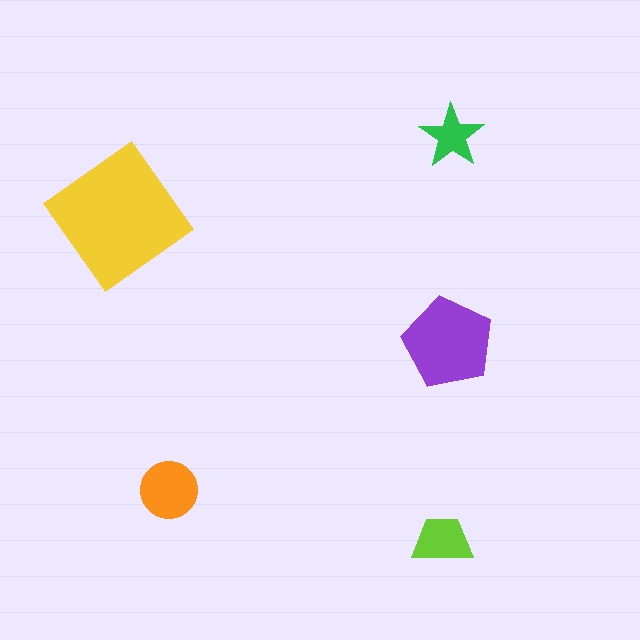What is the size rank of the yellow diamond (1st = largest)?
1st.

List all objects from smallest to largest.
The green star, the lime trapezoid, the orange circle, the purple pentagon, the yellow diamond.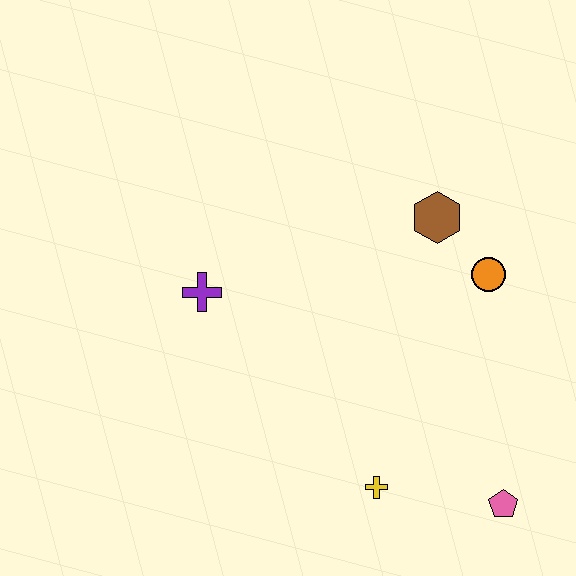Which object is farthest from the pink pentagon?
The purple cross is farthest from the pink pentagon.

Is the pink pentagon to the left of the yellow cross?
No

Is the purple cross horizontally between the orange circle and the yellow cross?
No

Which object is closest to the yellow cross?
The pink pentagon is closest to the yellow cross.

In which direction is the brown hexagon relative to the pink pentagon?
The brown hexagon is above the pink pentagon.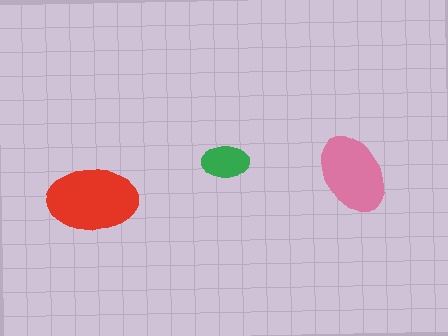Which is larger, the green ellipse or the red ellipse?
The red one.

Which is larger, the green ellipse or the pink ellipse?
The pink one.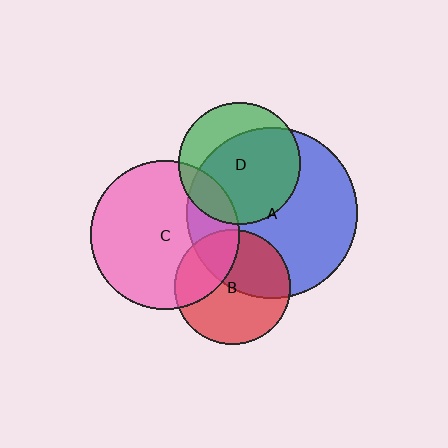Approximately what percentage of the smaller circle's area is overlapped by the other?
Approximately 45%.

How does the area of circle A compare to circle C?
Approximately 1.3 times.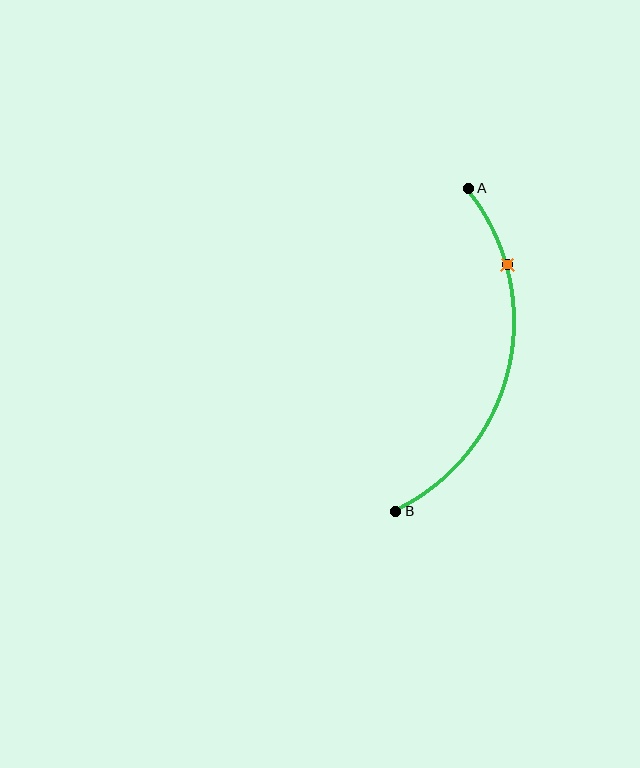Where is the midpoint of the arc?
The arc midpoint is the point on the curve farthest from the straight line joining A and B. It sits to the right of that line.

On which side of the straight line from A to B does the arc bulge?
The arc bulges to the right of the straight line connecting A and B.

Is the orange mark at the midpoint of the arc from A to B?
No. The orange mark lies on the arc but is closer to endpoint A. The arc midpoint would be at the point on the curve equidistant along the arc from both A and B.